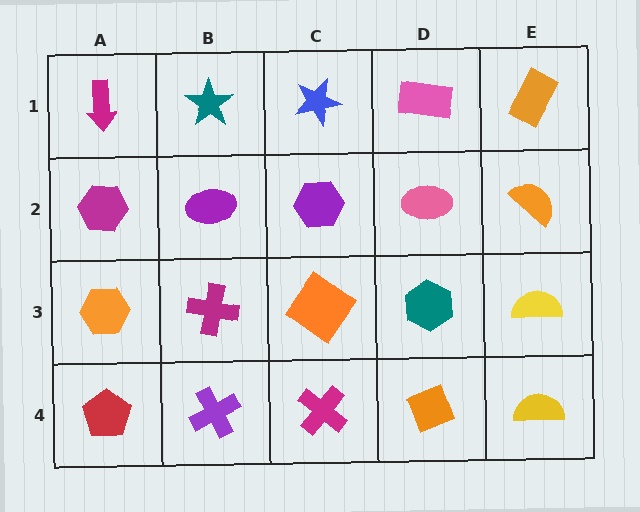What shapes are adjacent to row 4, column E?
A yellow semicircle (row 3, column E), an orange diamond (row 4, column D).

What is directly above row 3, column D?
A pink ellipse.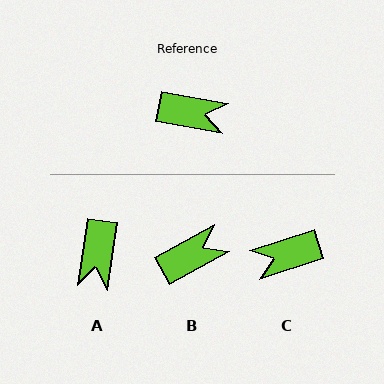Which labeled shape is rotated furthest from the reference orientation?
C, about 152 degrees away.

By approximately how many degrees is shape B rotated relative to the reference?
Approximately 39 degrees counter-clockwise.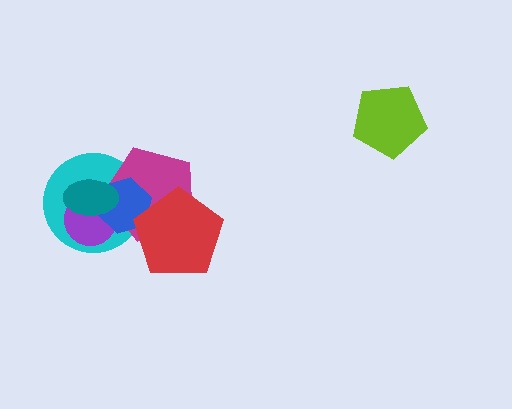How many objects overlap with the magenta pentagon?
5 objects overlap with the magenta pentagon.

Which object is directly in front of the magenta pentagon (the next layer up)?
The blue hexagon is directly in front of the magenta pentagon.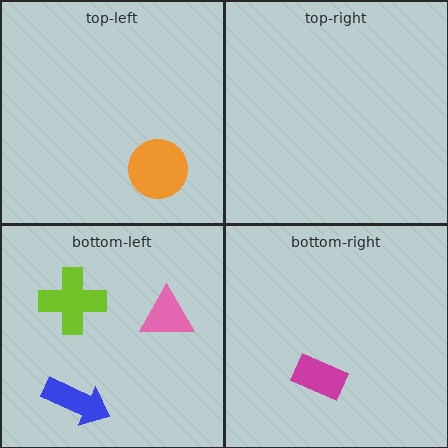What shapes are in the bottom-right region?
The magenta rectangle.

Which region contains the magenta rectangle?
The bottom-right region.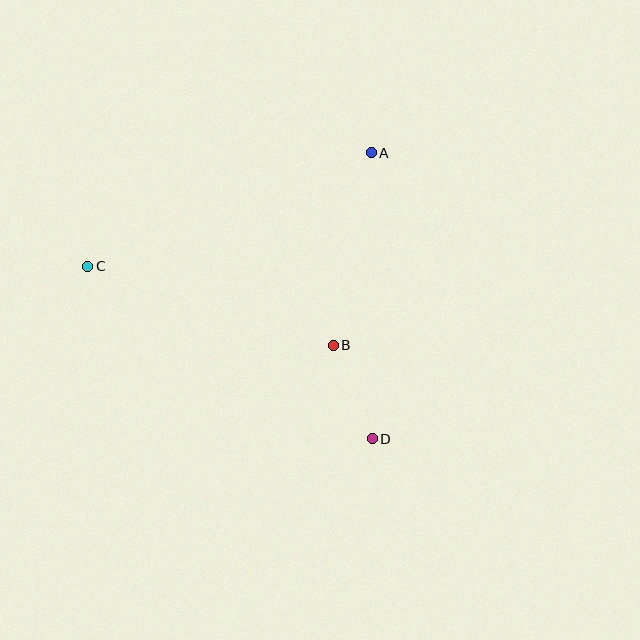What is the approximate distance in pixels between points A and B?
The distance between A and B is approximately 196 pixels.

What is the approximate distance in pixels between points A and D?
The distance between A and D is approximately 286 pixels.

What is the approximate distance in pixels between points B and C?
The distance between B and C is approximately 258 pixels.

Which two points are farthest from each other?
Points C and D are farthest from each other.